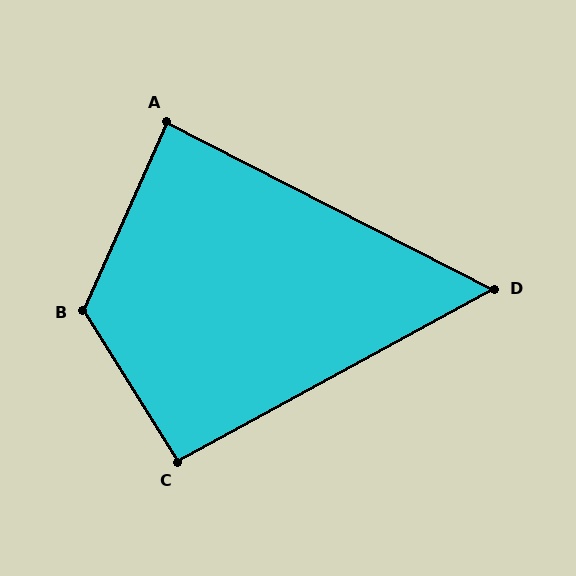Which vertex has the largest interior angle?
B, at approximately 124 degrees.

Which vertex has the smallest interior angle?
D, at approximately 56 degrees.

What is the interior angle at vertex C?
Approximately 93 degrees (approximately right).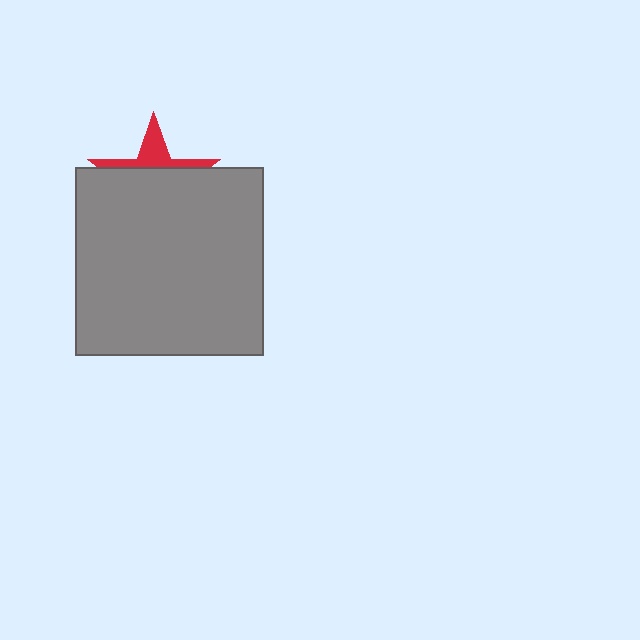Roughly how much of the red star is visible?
A small part of it is visible (roughly 32%).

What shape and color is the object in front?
The object in front is a gray square.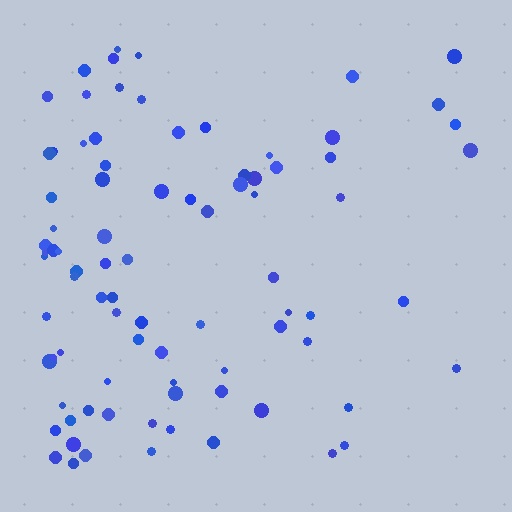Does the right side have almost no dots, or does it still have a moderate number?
Still a moderate number, just noticeably fewer than the left.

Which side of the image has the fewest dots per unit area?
The right.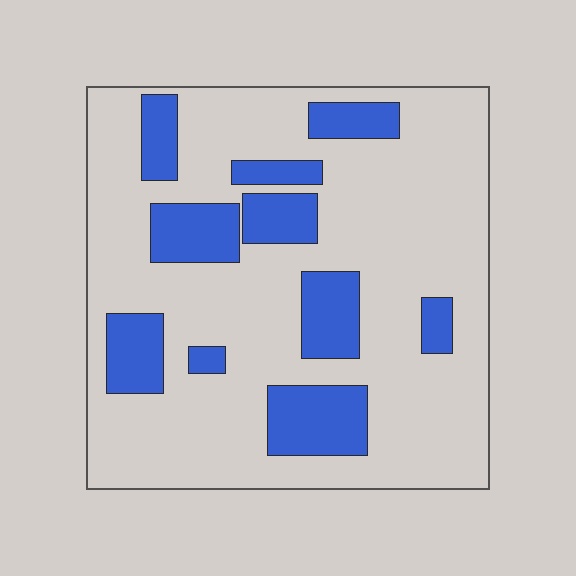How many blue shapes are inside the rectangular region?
10.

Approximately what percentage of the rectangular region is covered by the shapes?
Approximately 25%.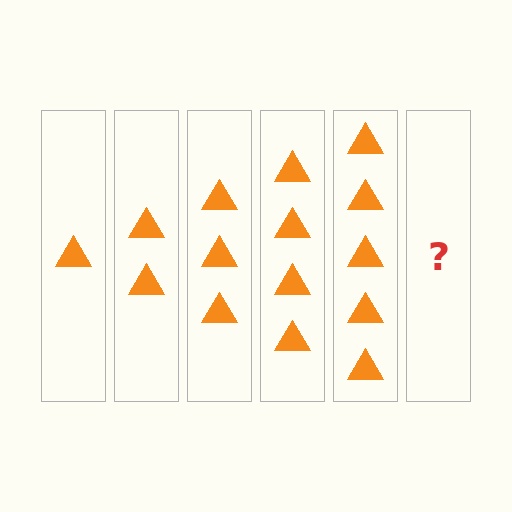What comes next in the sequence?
The next element should be 6 triangles.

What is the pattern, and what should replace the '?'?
The pattern is that each step adds one more triangle. The '?' should be 6 triangles.